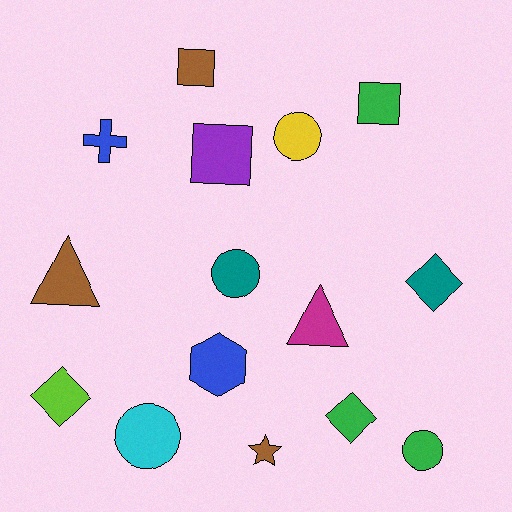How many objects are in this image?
There are 15 objects.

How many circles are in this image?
There are 4 circles.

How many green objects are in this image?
There are 3 green objects.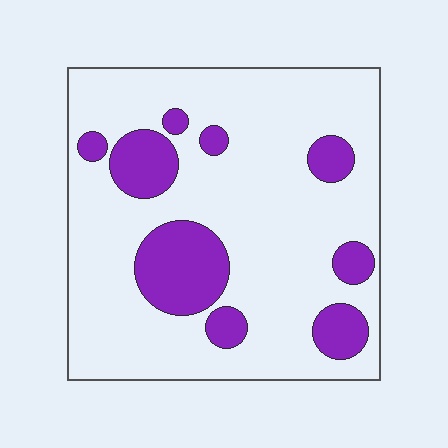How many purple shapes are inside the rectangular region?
9.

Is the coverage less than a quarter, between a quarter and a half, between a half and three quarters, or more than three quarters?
Less than a quarter.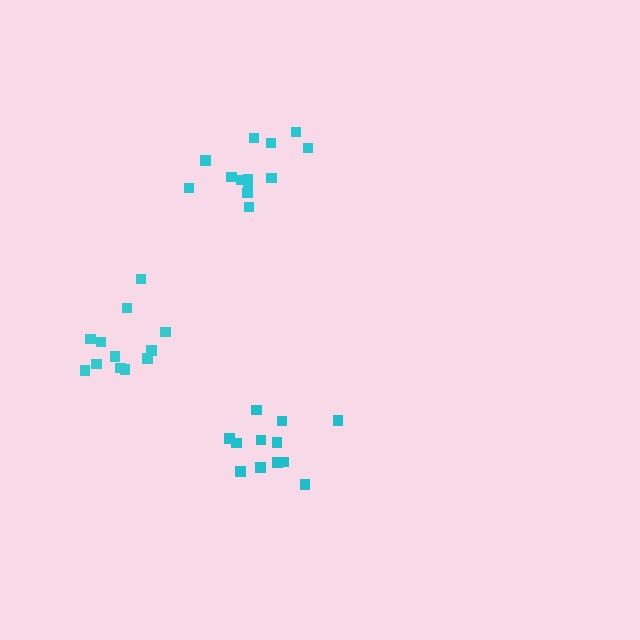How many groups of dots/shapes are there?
There are 3 groups.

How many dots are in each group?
Group 1: 12 dots, Group 2: 13 dots, Group 3: 12 dots (37 total).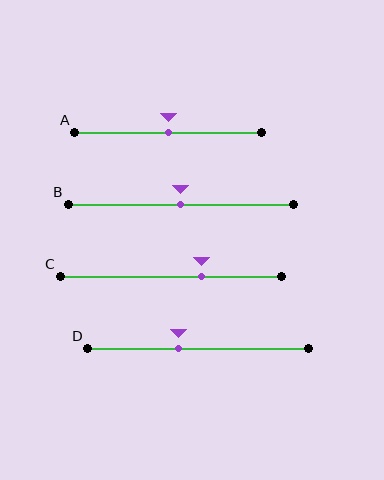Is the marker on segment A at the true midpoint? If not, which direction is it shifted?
Yes, the marker on segment A is at the true midpoint.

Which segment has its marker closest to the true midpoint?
Segment A has its marker closest to the true midpoint.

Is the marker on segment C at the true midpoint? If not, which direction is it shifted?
No, the marker on segment C is shifted to the right by about 14% of the segment length.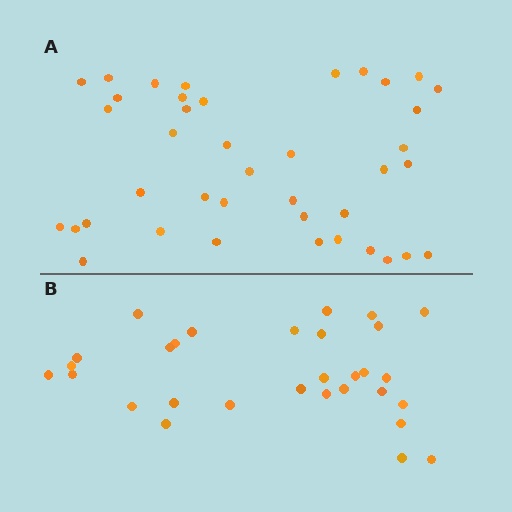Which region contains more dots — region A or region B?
Region A (the top region) has more dots.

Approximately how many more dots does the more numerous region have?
Region A has roughly 10 or so more dots than region B.